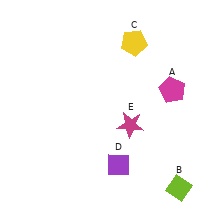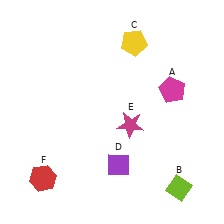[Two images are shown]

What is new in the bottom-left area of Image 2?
A red hexagon (F) was added in the bottom-left area of Image 2.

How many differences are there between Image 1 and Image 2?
There is 1 difference between the two images.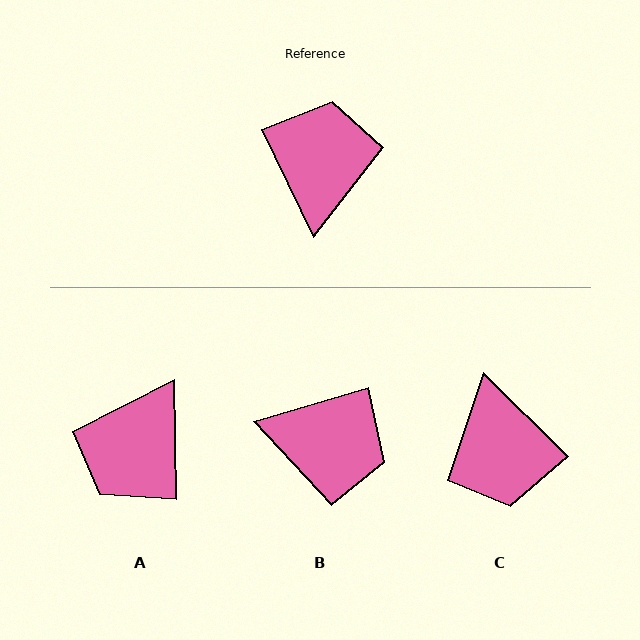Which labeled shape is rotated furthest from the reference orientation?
C, about 161 degrees away.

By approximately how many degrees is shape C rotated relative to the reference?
Approximately 161 degrees clockwise.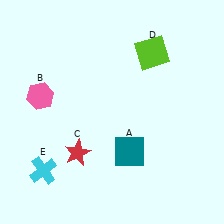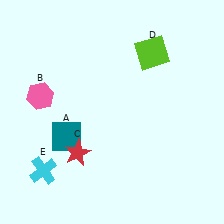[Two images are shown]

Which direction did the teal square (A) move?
The teal square (A) moved left.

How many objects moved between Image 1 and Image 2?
1 object moved between the two images.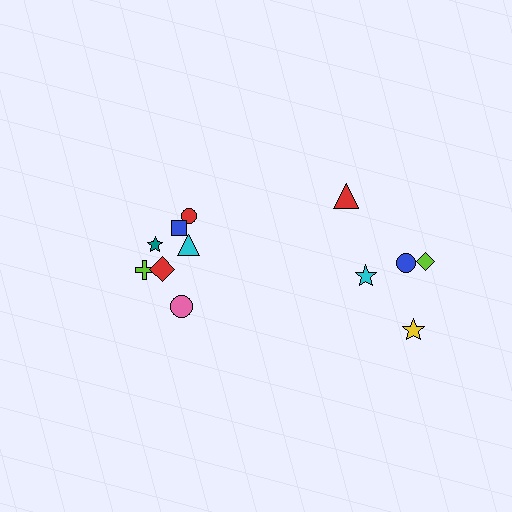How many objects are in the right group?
There are 5 objects.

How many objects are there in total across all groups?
There are 12 objects.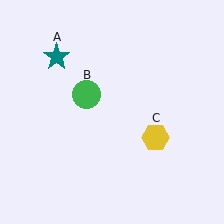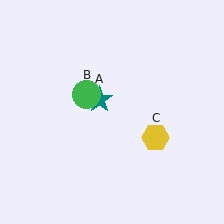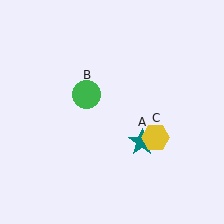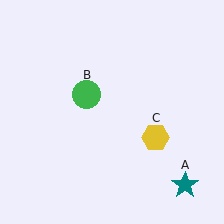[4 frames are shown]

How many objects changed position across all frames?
1 object changed position: teal star (object A).